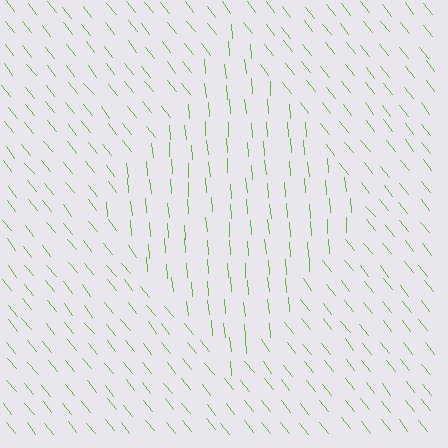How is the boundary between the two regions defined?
The boundary is defined purely by a change in line orientation (approximately 34 degrees difference). All lines are the same color and thickness.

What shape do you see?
I see a diamond.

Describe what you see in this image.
The image is filled with small lime line segments. A diamond region in the image has lines oriented differently from the surrounding lines, creating a visible texture boundary.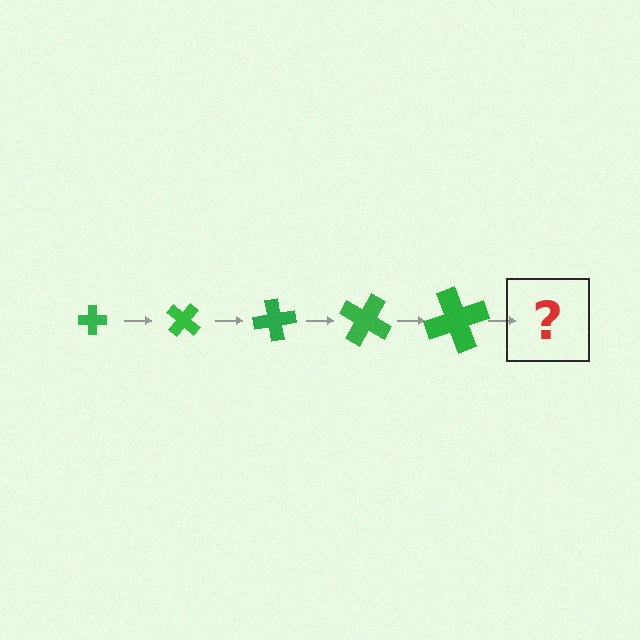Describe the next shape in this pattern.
It should be a cross, larger than the previous one and rotated 200 degrees from the start.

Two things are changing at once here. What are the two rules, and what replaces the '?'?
The two rules are that the cross grows larger each step and it rotates 40 degrees each step. The '?' should be a cross, larger than the previous one and rotated 200 degrees from the start.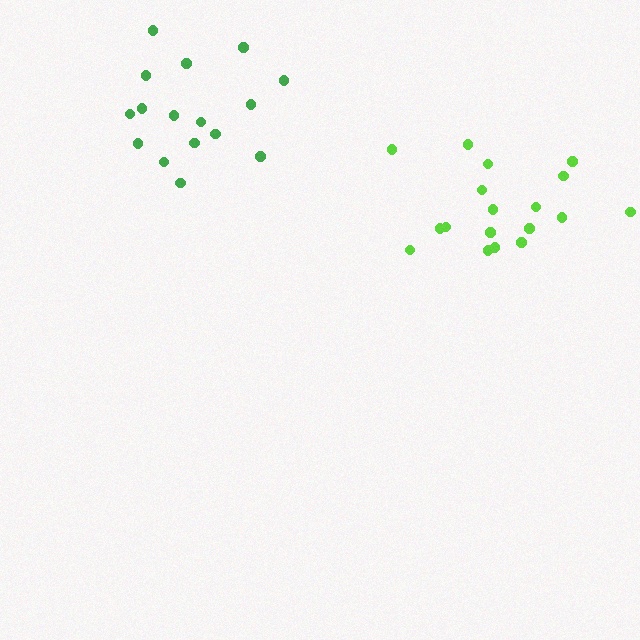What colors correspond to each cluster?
The clusters are colored: green, lime.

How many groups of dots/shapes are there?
There are 2 groups.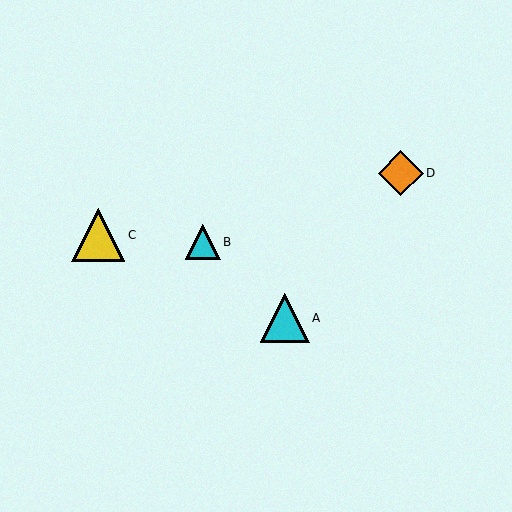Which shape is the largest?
The yellow triangle (labeled C) is the largest.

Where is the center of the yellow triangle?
The center of the yellow triangle is at (98, 235).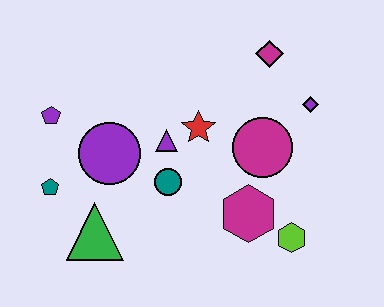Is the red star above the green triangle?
Yes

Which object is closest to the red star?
The purple triangle is closest to the red star.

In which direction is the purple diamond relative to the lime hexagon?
The purple diamond is above the lime hexagon.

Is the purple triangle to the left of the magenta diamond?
Yes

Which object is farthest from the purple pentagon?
The lime hexagon is farthest from the purple pentagon.